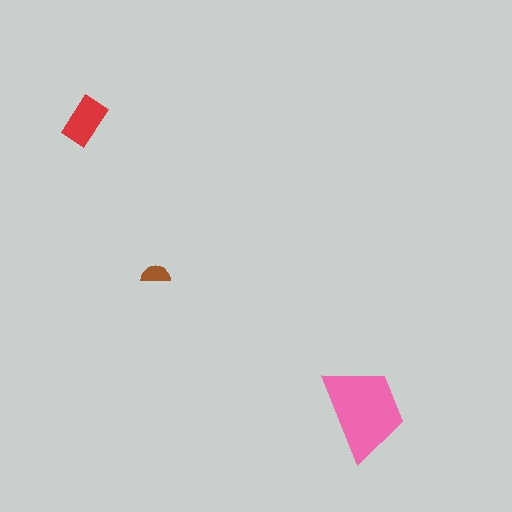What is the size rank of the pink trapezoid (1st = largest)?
1st.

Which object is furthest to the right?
The pink trapezoid is rightmost.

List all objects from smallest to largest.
The brown semicircle, the red rectangle, the pink trapezoid.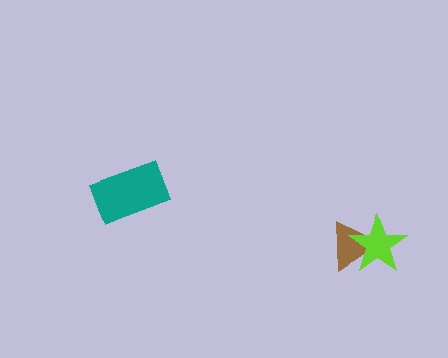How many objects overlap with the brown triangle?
1 object overlaps with the brown triangle.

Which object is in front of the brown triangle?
The lime star is in front of the brown triangle.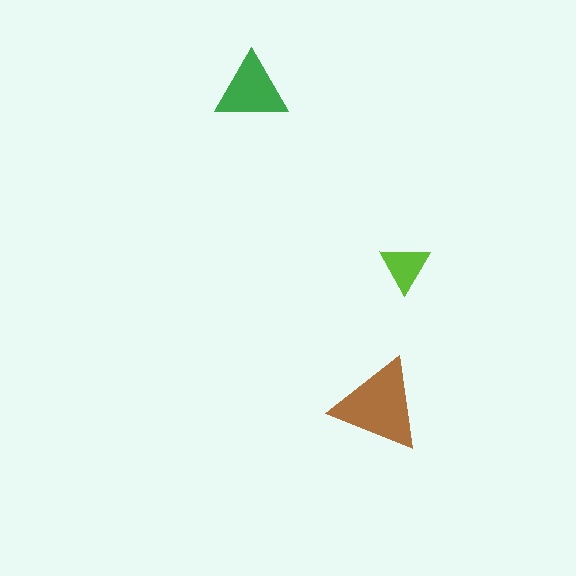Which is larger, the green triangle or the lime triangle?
The green one.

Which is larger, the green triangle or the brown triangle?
The brown one.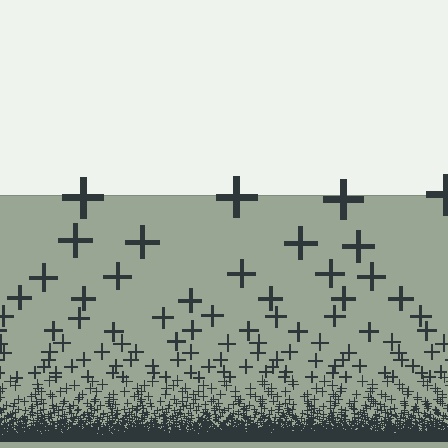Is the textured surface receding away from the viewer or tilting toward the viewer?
The surface appears to tilt toward the viewer. Texture elements get larger and sparser toward the top.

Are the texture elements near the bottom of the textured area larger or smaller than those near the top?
Smaller. The gradient is inverted — elements near the bottom are smaller and denser.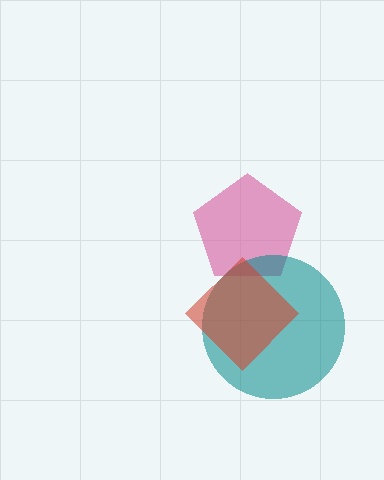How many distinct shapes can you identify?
There are 3 distinct shapes: a pink pentagon, a teal circle, a red diamond.